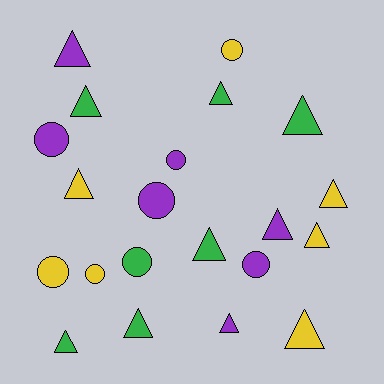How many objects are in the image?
There are 21 objects.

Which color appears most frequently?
Yellow, with 7 objects.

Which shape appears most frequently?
Triangle, with 13 objects.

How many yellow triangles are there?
There are 4 yellow triangles.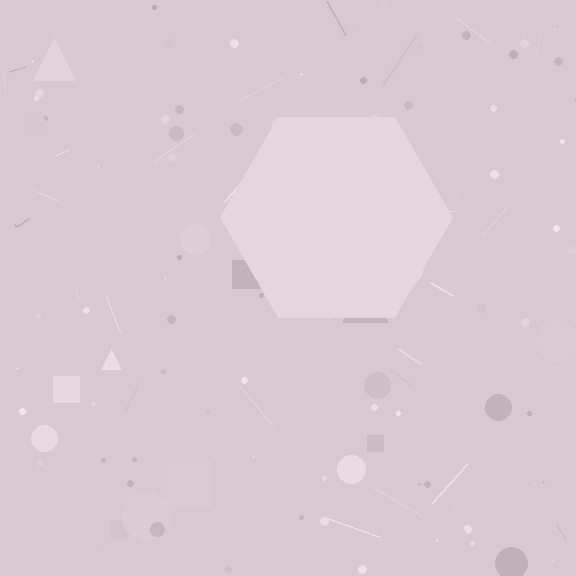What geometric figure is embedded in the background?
A hexagon is embedded in the background.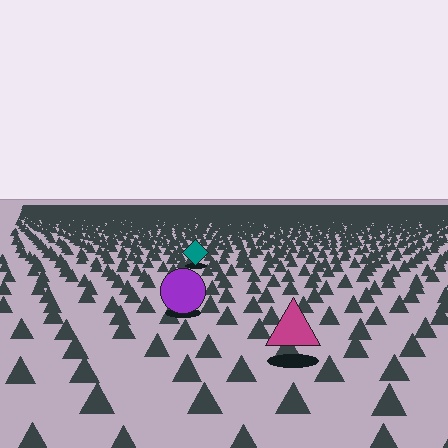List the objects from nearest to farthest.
From nearest to farthest: the magenta triangle, the purple circle, the teal diamond.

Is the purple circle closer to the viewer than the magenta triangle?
No. The magenta triangle is closer — you can tell from the texture gradient: the ground texture is coarser near it.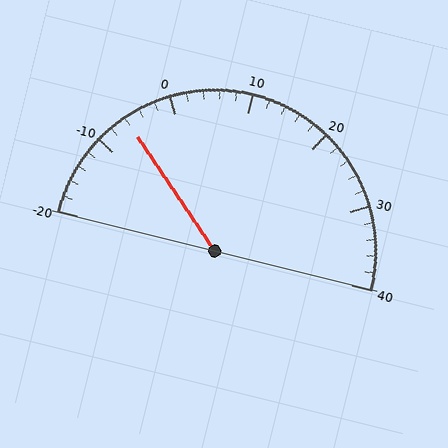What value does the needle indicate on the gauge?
The needle indicates approximately -6.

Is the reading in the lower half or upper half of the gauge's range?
The reading is in the lower half of the range (-20 to 40).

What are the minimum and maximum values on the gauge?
The gauge ranges from -20 to 40.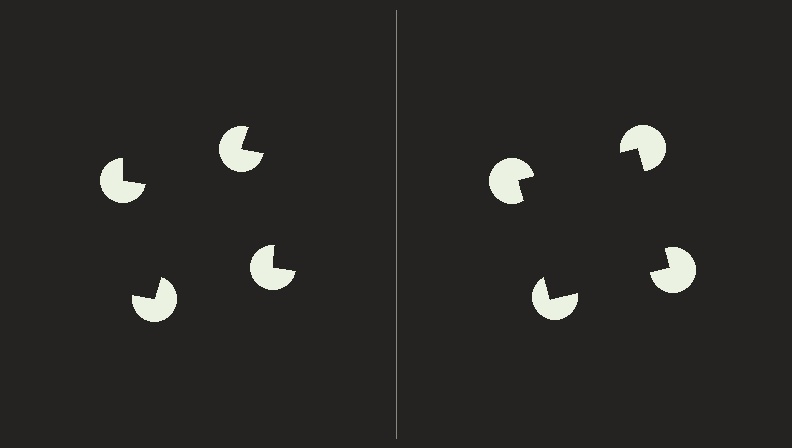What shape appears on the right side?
An illusory square.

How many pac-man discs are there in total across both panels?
8 — 4 on each side.